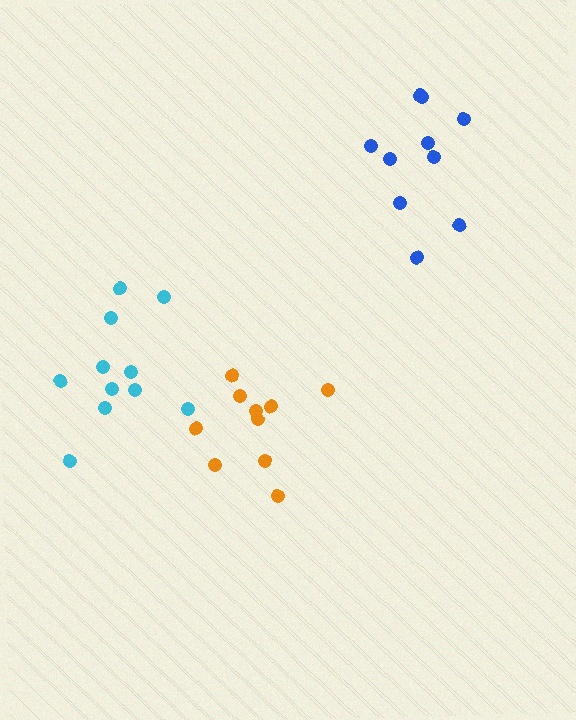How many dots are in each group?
Group 1: 11 dots, Group 2: 10 dots, Group 3: 10 dots (31 total).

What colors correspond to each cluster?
The clusters are colored: cyan, orange, blue.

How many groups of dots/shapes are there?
There are 3 groups.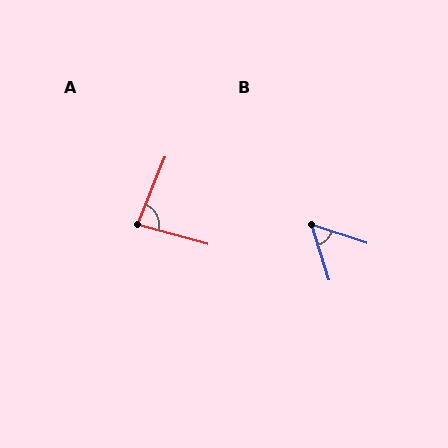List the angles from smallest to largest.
B (54°), A (84°).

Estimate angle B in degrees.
Approximately 54 degrees.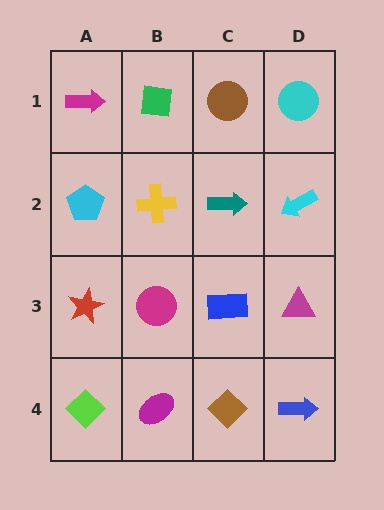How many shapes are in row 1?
4 shapes.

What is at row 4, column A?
A lime diamond.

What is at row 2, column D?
A cyan arrow.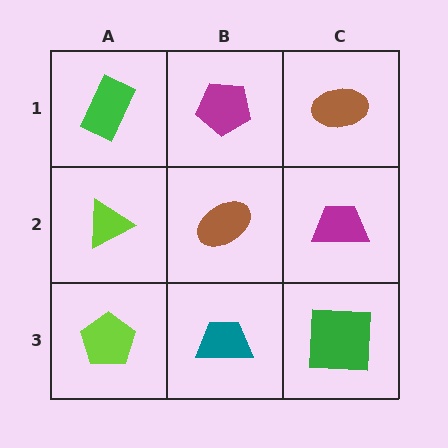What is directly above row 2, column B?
A magenta pentagon.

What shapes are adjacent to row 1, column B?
A brown ellipse (row 2, column B), a green rectangle (row 1, column A), a brown ellipse (row 1, column C).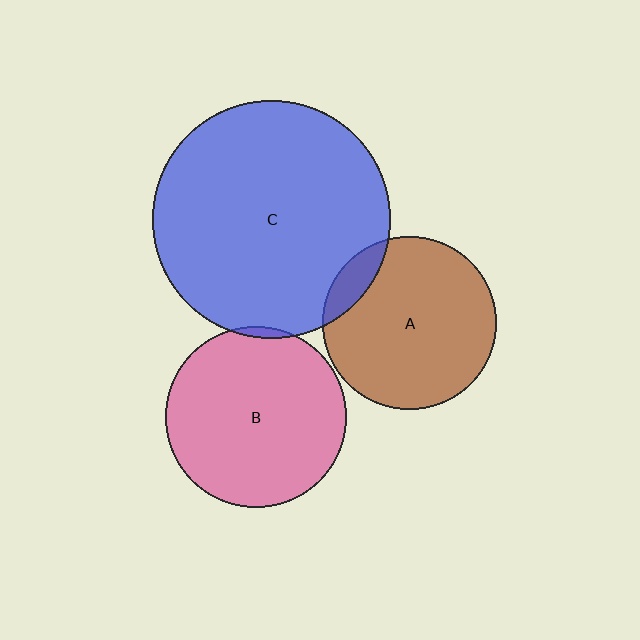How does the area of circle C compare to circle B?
Approximately 1.7 times.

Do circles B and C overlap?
Yes.